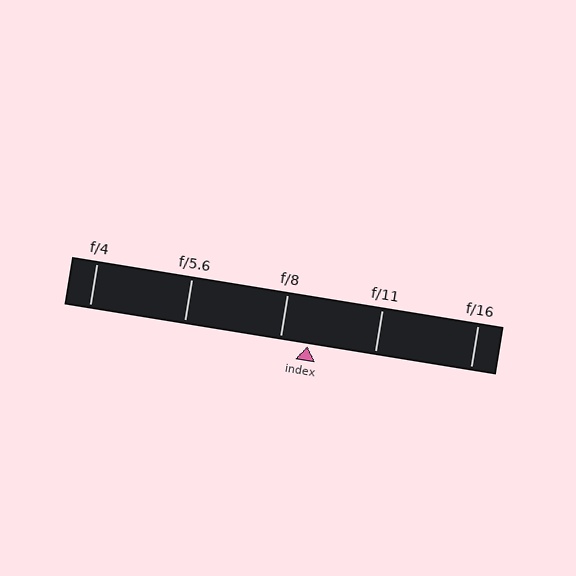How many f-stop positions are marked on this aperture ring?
There are 5 f-stop positions marked.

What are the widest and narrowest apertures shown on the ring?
The widest aperture shown is f/4 and the narrowest is f/16.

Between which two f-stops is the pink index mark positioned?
The index mark is between f/8 and f/11.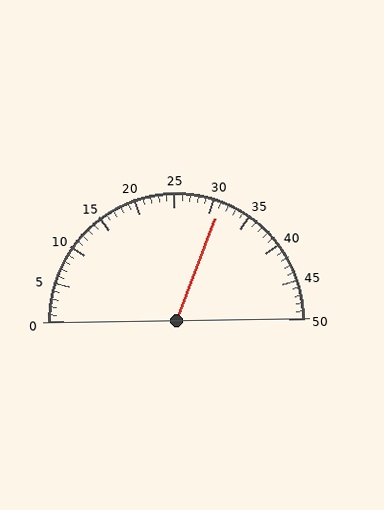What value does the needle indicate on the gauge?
The needle indicates approximately 31.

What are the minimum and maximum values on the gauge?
The gauge ranges from 0 to 50.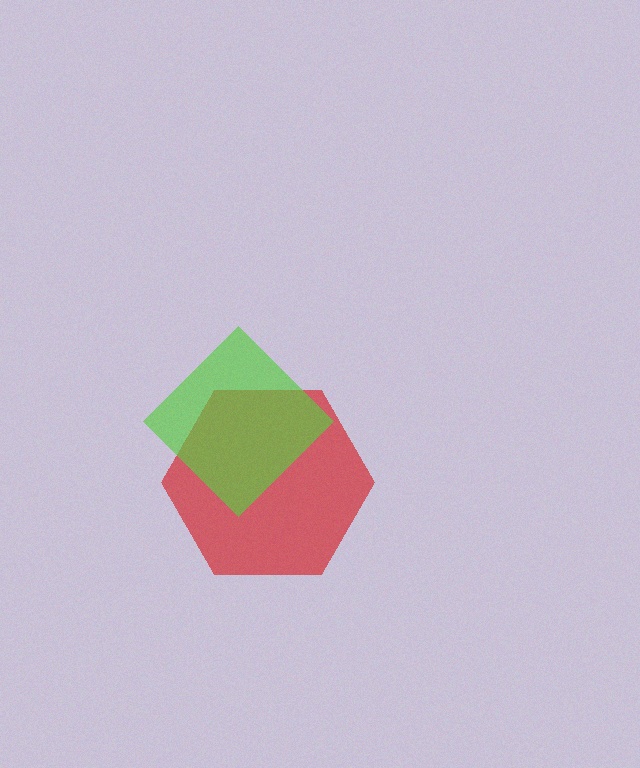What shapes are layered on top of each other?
The layered shapes are: a red hexagon, a lime diamond.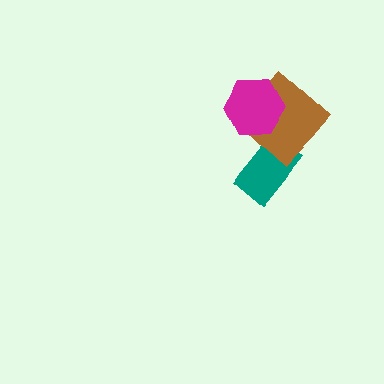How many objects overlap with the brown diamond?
2 objects overlap with the brown diamond.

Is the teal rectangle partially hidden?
Yes, it is partially covered by another shape.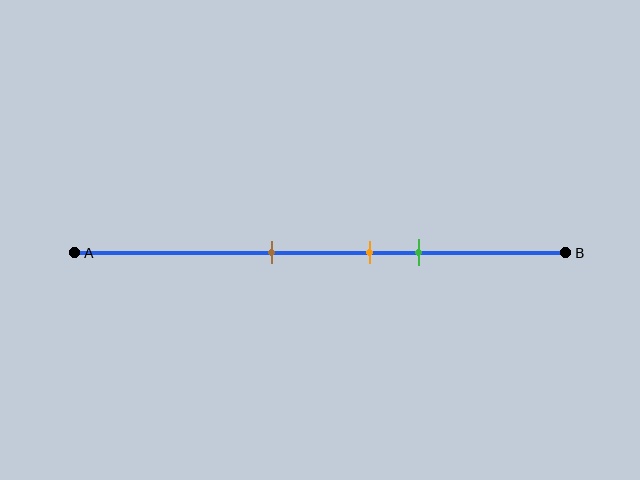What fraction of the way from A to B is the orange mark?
The orange mark is approximately 60% (0.6) of the way from A to B.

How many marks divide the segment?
There are 3 marks dividing the segment.